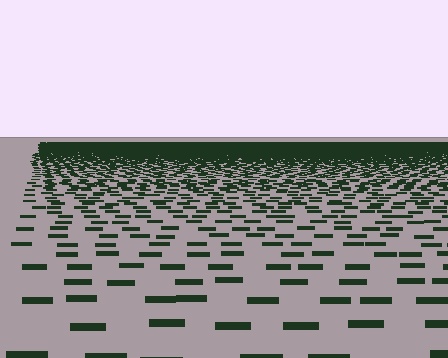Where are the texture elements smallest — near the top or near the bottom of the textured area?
Near the top.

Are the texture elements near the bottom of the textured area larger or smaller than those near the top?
Larger. Near the bottom, elements are closer to the viewer and appear at a bigger on-screen size.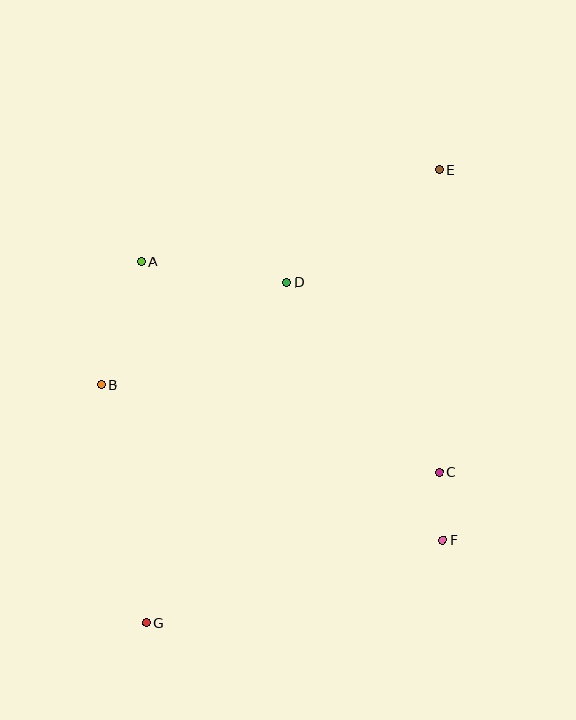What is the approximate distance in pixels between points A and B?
The distance between A and B is approximately 130 pixels.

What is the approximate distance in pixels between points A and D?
The distance between A and D is approximately 147 pixels.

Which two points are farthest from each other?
Points E and G are farthest from each other.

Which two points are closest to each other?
Points C and F are closest to each other.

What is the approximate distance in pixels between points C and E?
The distance between C and E is approximately 303 pixels.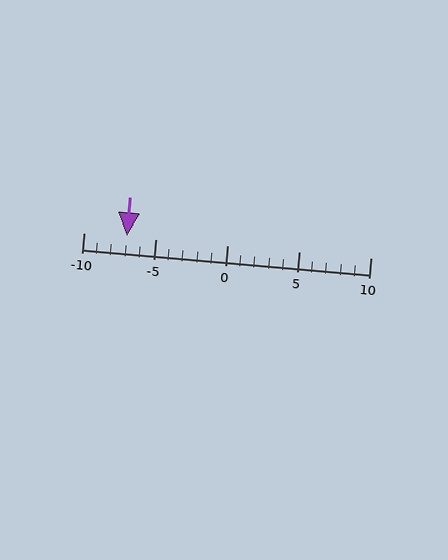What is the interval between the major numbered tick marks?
The major tick marks are spaced 5 units apart.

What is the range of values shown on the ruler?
The ruler shows values from -10 to 10.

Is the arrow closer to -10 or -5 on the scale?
The arrow is closer to -5.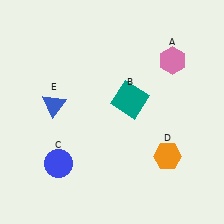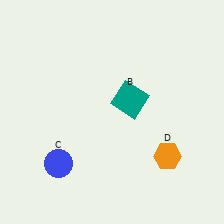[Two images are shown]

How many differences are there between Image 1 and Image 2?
There are 2 differences between the two images.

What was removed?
The blue triangle (E), the pink hexagon (A) were removed in Image 2.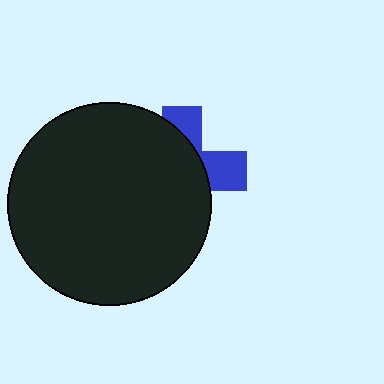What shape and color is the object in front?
The object in front is a black circle.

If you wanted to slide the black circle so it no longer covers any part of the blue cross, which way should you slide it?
Slide it left — that is the most direct way to separate the two shapes.